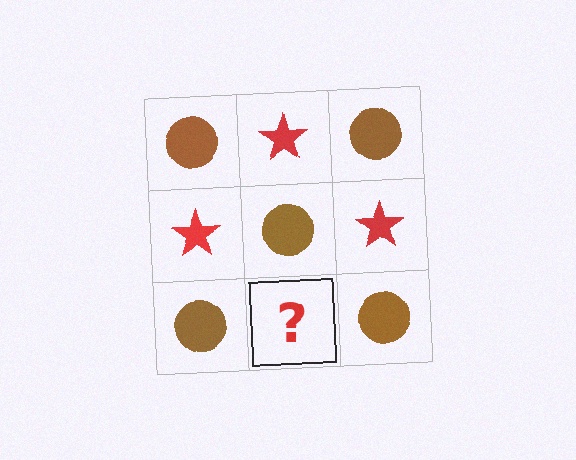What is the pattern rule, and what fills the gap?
The rule is that it alternates brown circle and red star in a checkerboard pattern. The gap should be filled with a red star.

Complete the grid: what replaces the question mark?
The question mark should be replaced with a red star.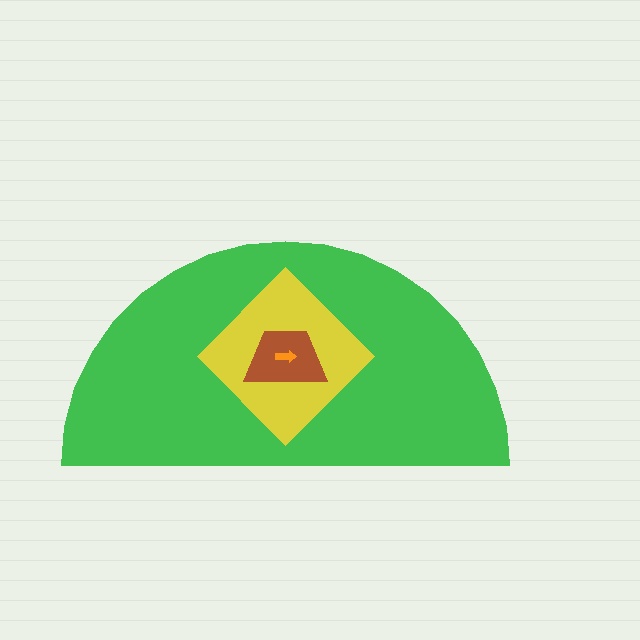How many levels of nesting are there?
4.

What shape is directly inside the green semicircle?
The yellow diamond.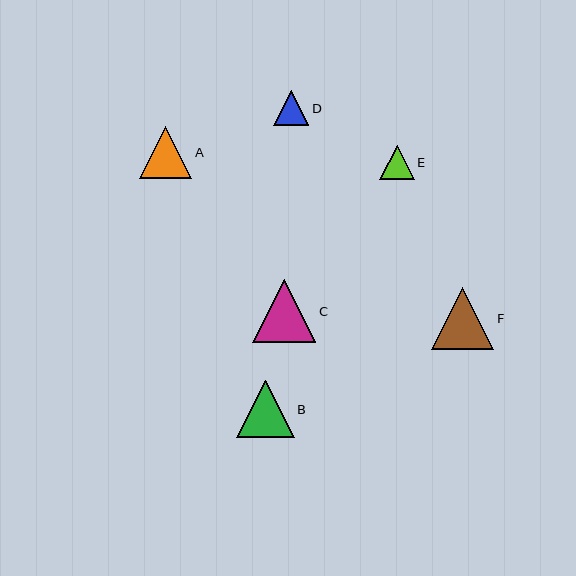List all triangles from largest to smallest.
From largest to smallest: C, F, B, A, D, E.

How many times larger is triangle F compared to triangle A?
Triangle F is approximately 1.2 times the size of triangle A.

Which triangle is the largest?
Triangle C is the largest with a size of approximately 63 pixels.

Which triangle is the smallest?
Triangle E is the smallest with a size of approximately 34 pixels.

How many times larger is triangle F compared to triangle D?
Triangle F is approximately 1.8 times the size of triangle D.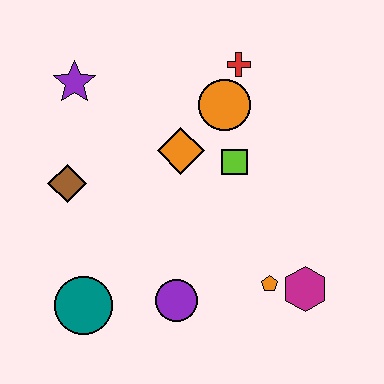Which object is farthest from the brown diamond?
The magenta hexagon is farthest from the brown diamond.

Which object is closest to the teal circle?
The purple circle is closest to the teal circle.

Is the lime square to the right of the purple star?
Yes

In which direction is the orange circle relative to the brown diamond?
The orange circle is to the right of the brown diamond.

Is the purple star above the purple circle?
Yes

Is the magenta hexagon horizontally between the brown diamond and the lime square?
No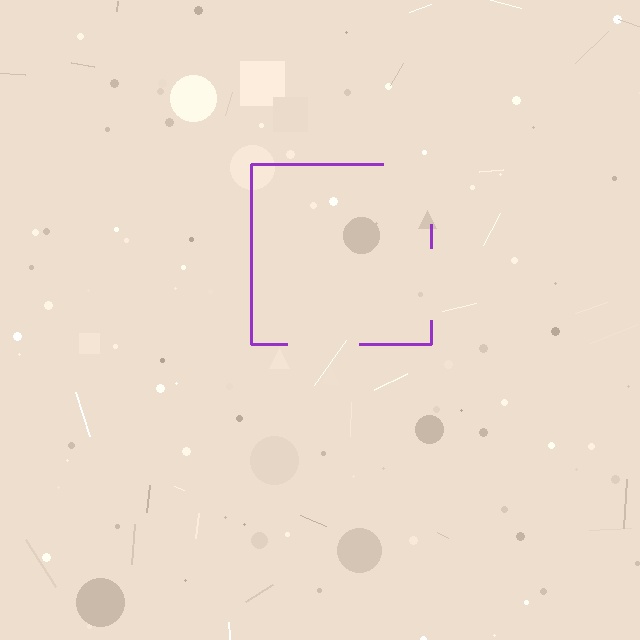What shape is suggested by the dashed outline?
The dashed outline suggests a square.